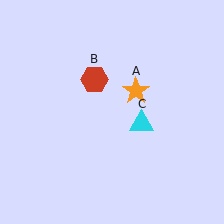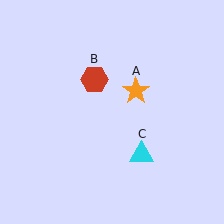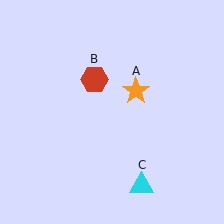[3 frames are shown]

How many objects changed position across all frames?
1 object changed position: cyan triangle (object C).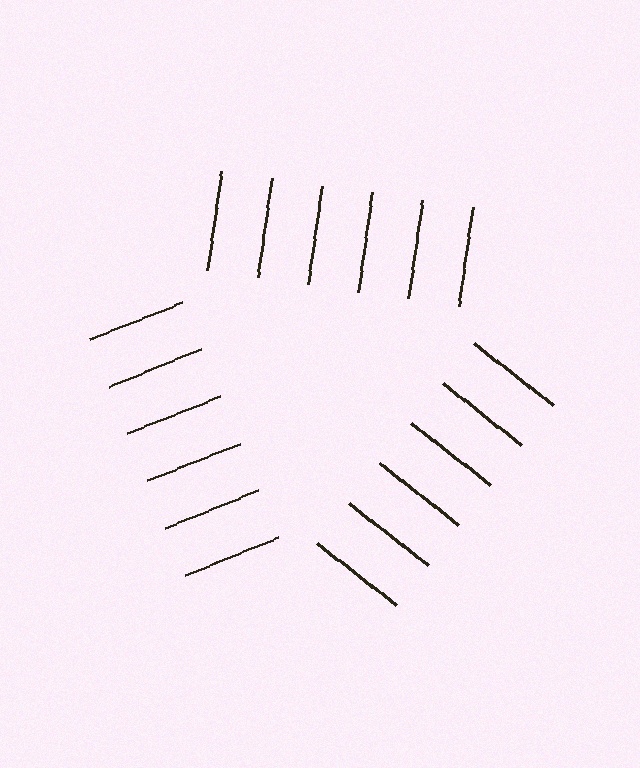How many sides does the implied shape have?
3 sides — the line-ends trace a triangle.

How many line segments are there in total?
18 — 6 along each of the 3 edges.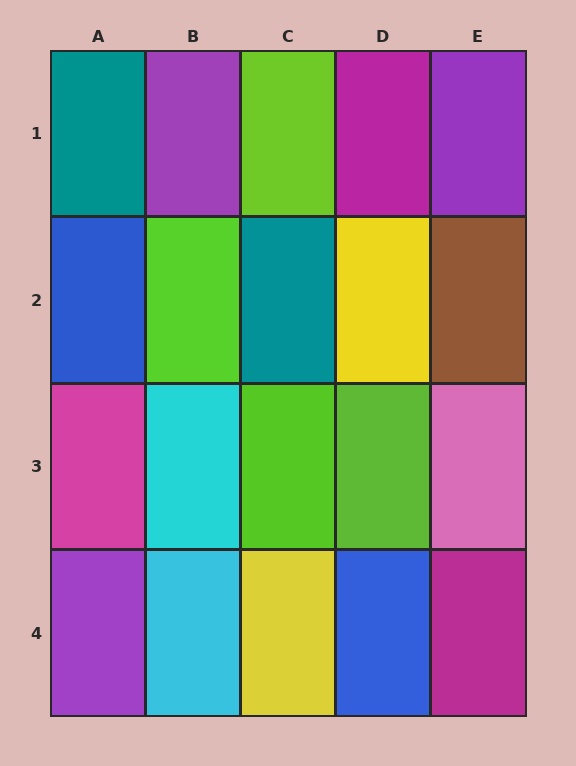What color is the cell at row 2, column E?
Brown.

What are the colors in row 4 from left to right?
Purple, cyan, yellow, blue, magenta.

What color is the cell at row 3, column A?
Magenta.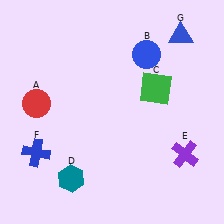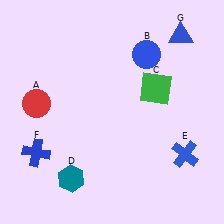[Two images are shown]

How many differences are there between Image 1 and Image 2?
There is 1 difference between the two images.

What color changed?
The cross (E) changed from purple in Image 1 to blue in Image 2.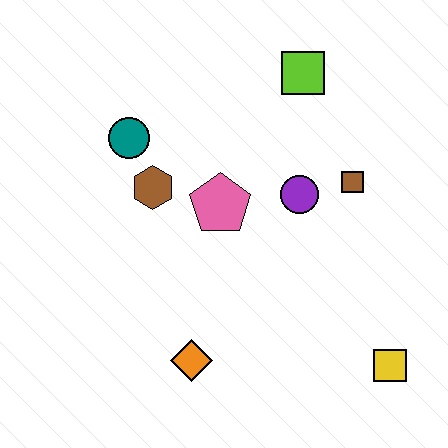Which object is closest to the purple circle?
The brown square is closest to the purple circle.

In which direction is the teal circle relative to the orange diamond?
The teal circle is above the orange diamond.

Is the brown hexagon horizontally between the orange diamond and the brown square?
No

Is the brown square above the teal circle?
No